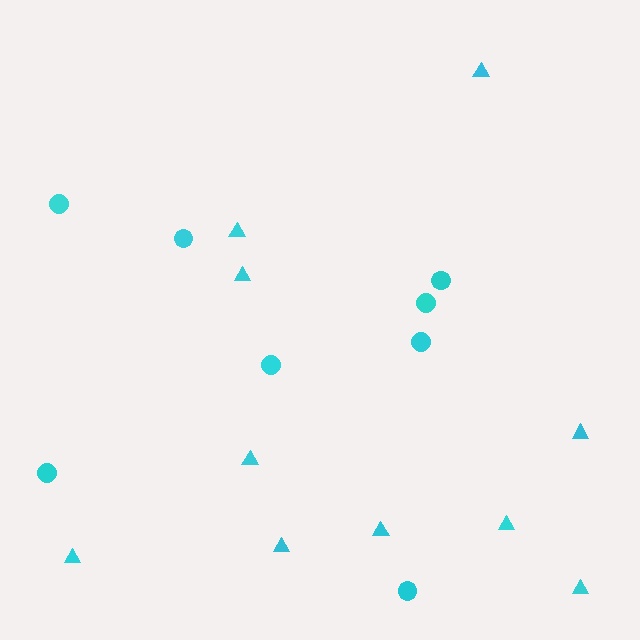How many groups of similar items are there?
There are 2 groups: one group of circles (8) and one group of triangles (10).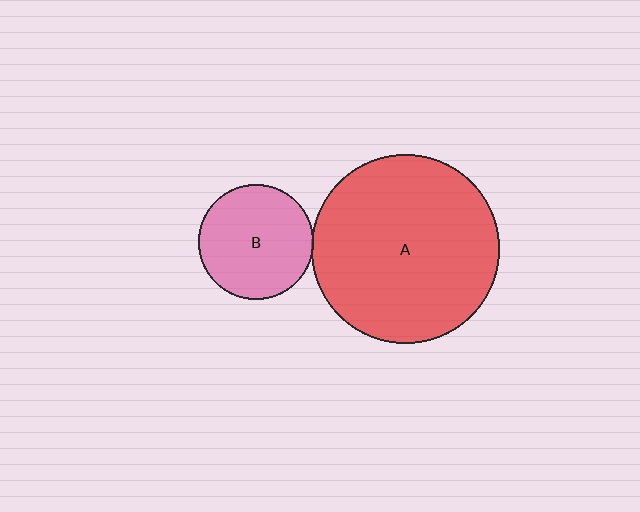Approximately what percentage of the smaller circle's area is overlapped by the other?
Approximately 5%.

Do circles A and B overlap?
Yes.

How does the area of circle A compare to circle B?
Approximately 2.7 times.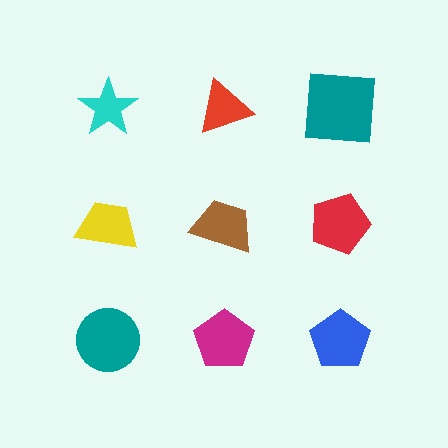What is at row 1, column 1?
A cyan star.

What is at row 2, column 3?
A red pentagon.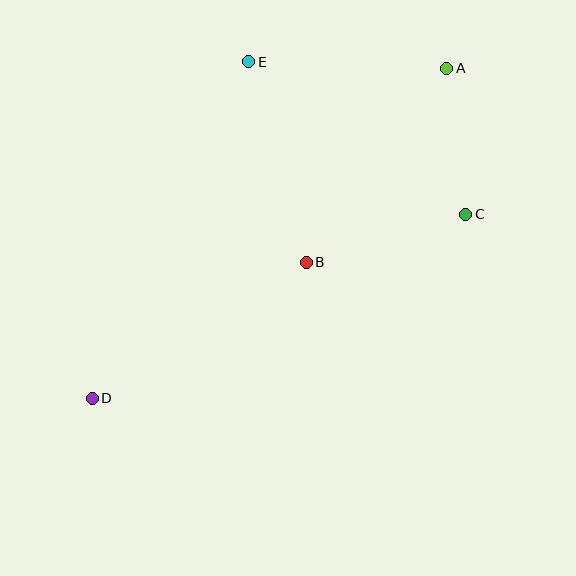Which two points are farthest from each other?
Points A and D are farthest from each other.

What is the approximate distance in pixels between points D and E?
The distance between D and E is approximately 371 pixels.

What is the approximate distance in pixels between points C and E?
The distance between C and E is approximately 265 pixels.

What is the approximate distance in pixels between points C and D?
The distance between C and D is approximately 417 pixels.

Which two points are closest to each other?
Points A and C are closest to each other.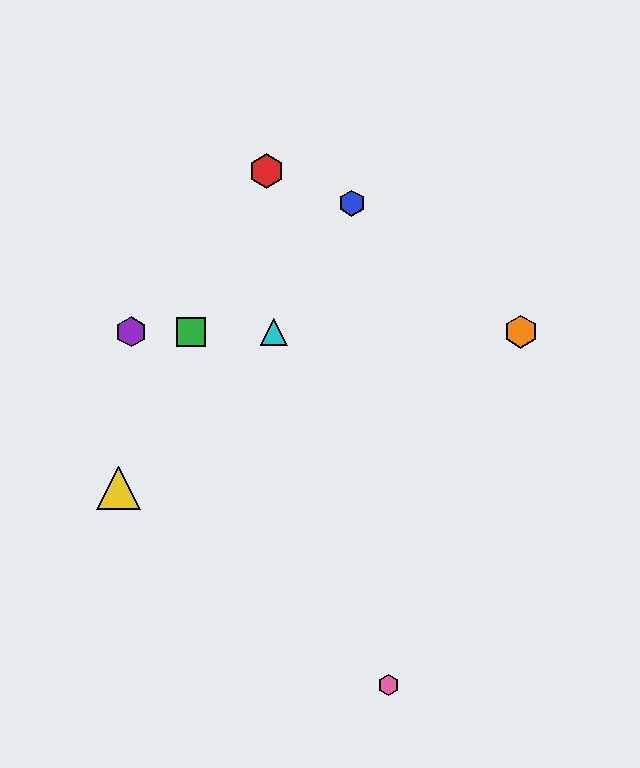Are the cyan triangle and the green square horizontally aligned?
Yes, both are at y≈332.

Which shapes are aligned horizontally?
The green square, the purple hexagon, the orange hexagon, the cyan triangle are aligned horizontally.